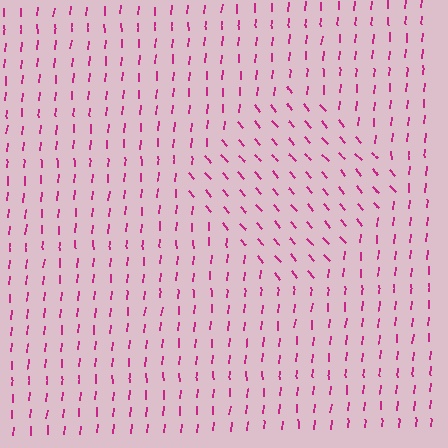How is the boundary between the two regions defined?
The boundary is defined purely by a change in line orientation (approximately 45 degrees difference). All lines are the same color and thickness.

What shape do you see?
I see a diamond.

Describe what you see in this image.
The image is filled with small magenta line segments. A diamond region in the image has lines oriented differently from the surrounding lines, creating a visible texture boundary.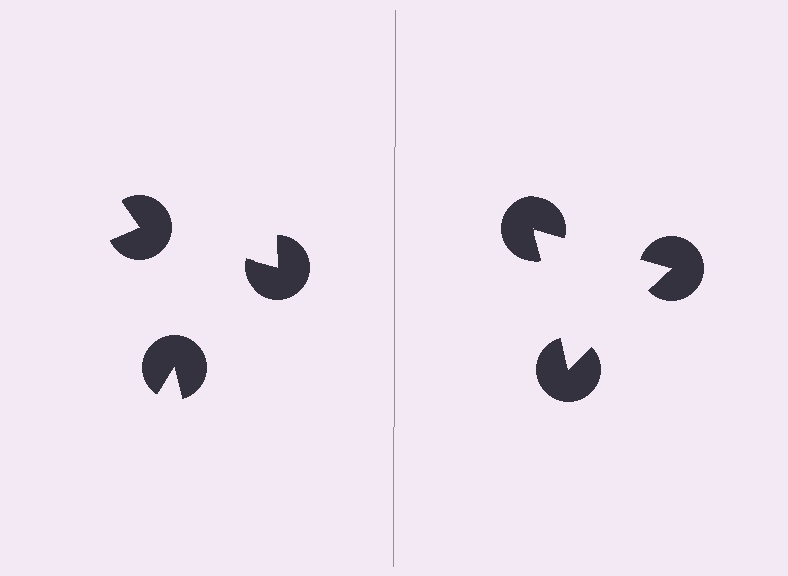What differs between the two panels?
The pac-man discs are positioned identically on both sides; only the wedge orientations differ. On the right they align to a triangle; on the left they are misaligned.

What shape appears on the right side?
An illusory triangle.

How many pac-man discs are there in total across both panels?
6 — 3 on each side.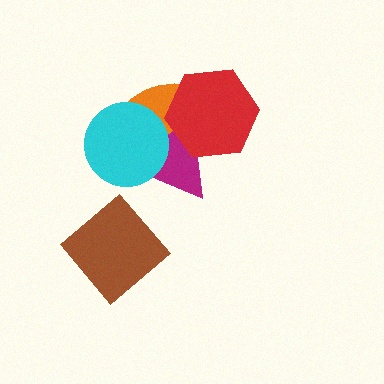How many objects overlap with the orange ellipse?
3 objects overlap with the orange ellipse.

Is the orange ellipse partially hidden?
Yes, it is partially covered by another shape.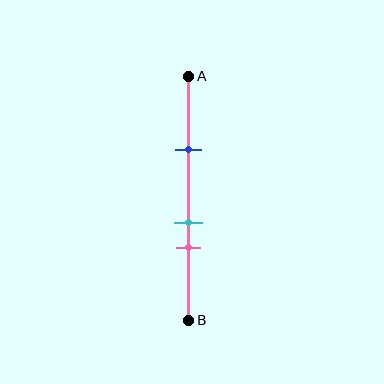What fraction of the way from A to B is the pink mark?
The pink mark is approximately 70% (0.7) of the way from A to B.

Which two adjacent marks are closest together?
The cyan and pink marks are the closest adjacent pair.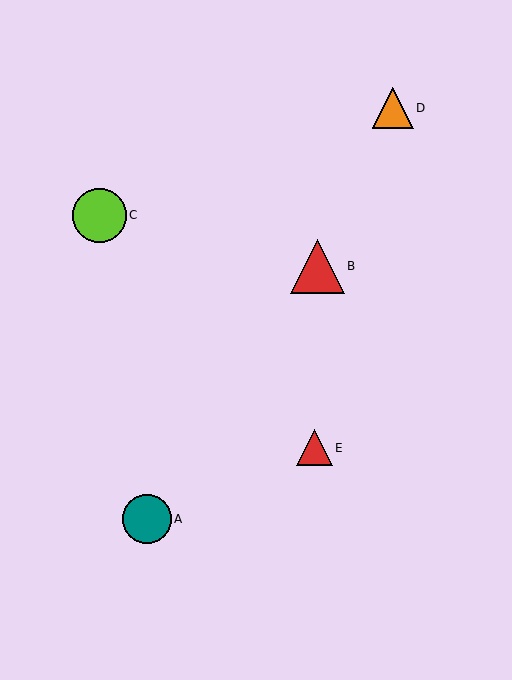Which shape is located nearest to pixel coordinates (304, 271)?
The red triangle (labeled B) at (317, 266) is nearest to that location.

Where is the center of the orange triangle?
The center of the orange triangle is at (393, 108).